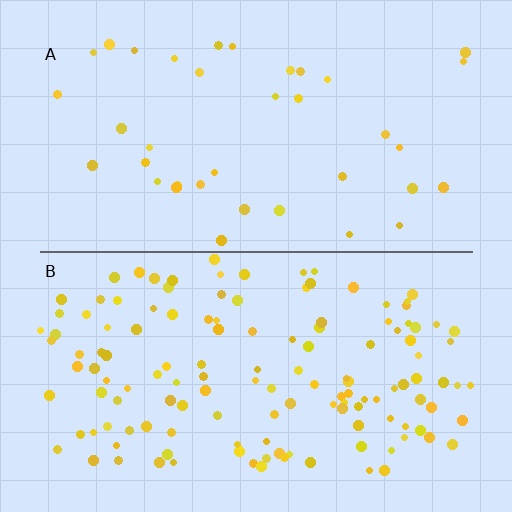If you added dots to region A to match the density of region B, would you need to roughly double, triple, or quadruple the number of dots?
Approximately quadruple.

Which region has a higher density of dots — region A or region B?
B (the bottom).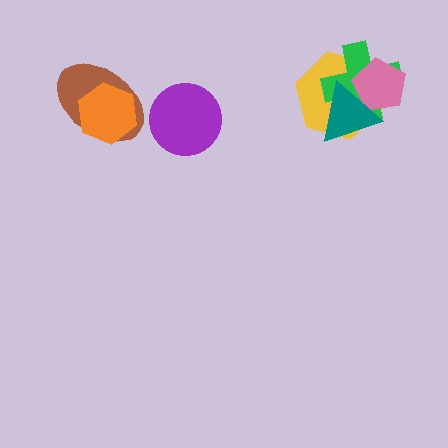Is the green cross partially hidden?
Yes, it is partially covered by another shape.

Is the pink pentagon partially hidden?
Yes, it is partially covered by another shape.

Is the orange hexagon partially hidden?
No, no other shape covers it.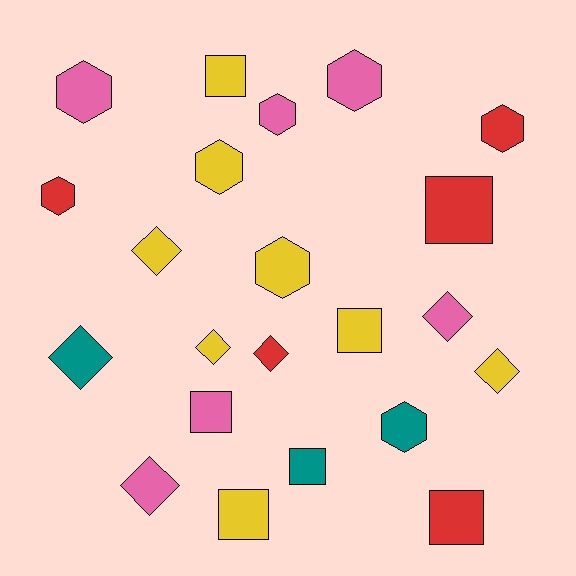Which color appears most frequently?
Yellow, with 8 objects.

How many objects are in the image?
There are 22 objects.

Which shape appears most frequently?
Hexagon, with 8 objects.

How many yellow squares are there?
There are 3 yellow squares.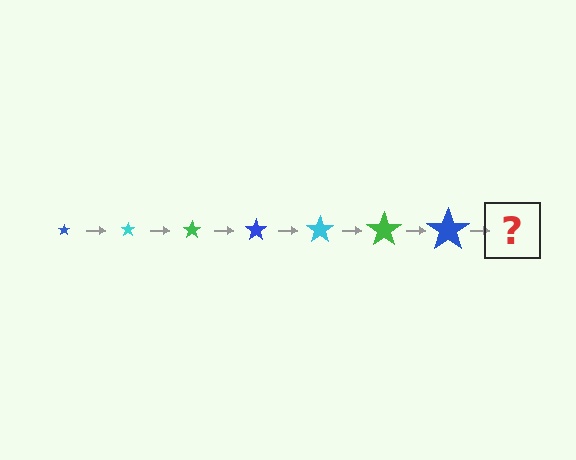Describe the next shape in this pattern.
It should be a cyan star, larger than the previous one.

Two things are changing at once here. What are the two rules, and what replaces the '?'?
The two rules are that the star grows larger each step and the color cycles through blue, cyan, and green. The '?' should be a cyan star, larger than the previous one.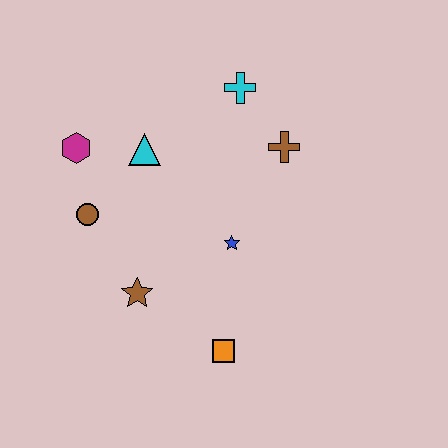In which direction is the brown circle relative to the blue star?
The brown circle is to the left of the blue star.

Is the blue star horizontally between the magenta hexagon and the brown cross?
Yes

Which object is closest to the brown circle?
The magenta hexagon is closest to the brown circle.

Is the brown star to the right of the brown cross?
No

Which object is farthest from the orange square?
The cyan cross is farthest from the orange square.